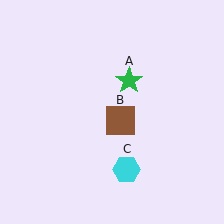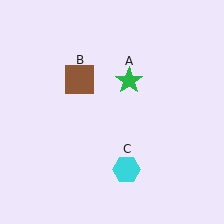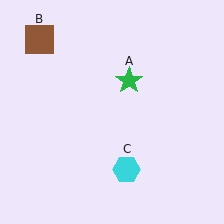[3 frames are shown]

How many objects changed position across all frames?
1 object changed position: brown square (object B).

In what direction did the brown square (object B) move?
The brown square (object B) moved up and to the left.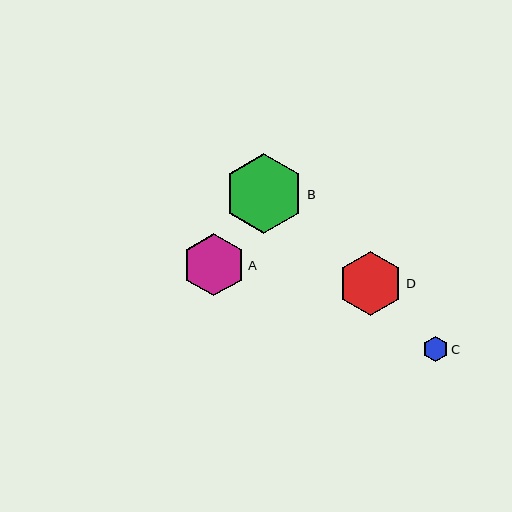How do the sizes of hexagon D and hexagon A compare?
Hexagon D and hexagon A are approximately the same size.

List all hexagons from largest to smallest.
From largest to smallest: B, D, A, C.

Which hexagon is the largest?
Hexagon B is the largest with a size of approximately 80 pixels.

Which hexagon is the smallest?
Hexagon C is the smallest with a size of approximately 25 pixels.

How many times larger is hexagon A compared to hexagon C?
Hexagon A is approximately 2.5 times the size of hexagon C.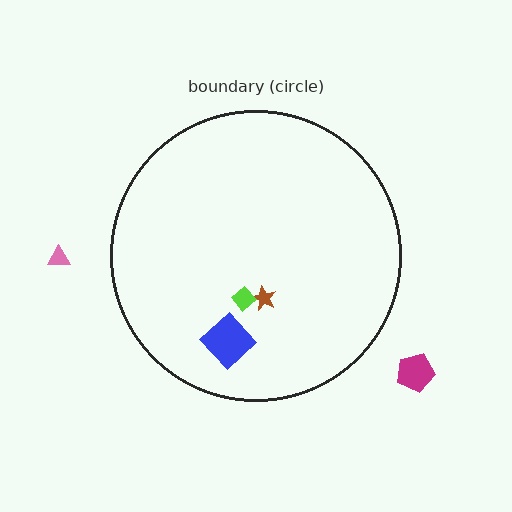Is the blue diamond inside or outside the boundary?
Inside.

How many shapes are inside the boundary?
3 inside, 2 outside.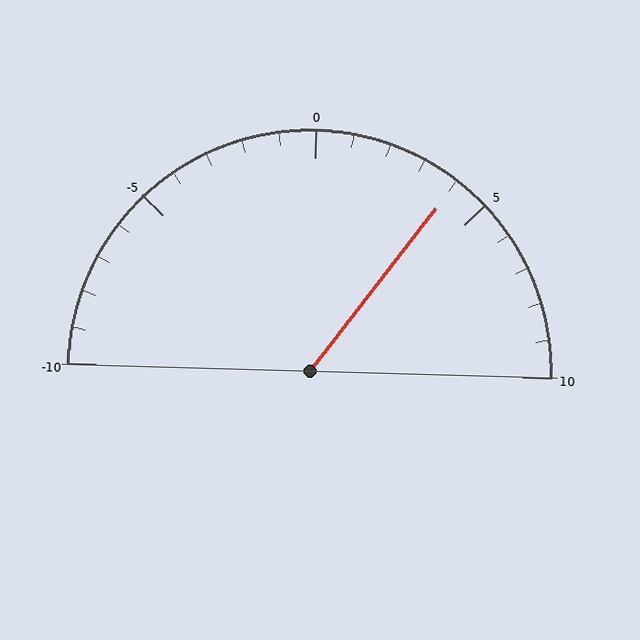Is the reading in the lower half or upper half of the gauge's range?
The reading is in the upper half of the range (-10 to 10).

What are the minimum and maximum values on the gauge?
The gauge ranges from -10 to 10.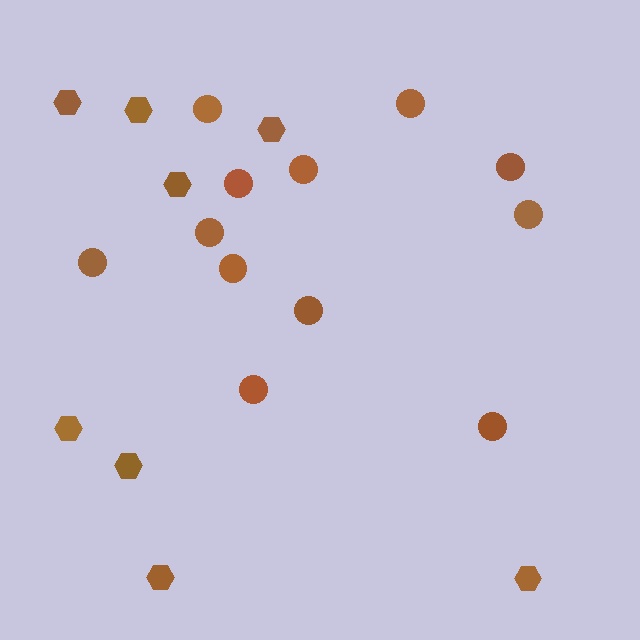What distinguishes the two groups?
There are 2 groups: one group of hexagons (8) and one group of circles (12).